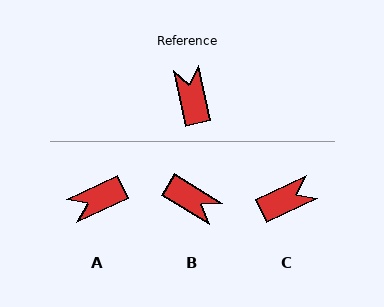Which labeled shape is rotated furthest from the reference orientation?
B, about 134 degrees away.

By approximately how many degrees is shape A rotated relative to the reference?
Approximately 103 degrees counter-clockwise.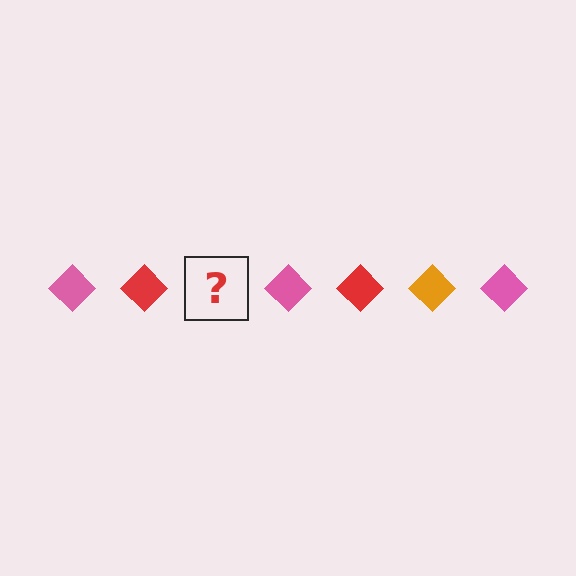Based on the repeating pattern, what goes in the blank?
The blank should be an orange diamond.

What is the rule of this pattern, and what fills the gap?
The rule is that the pattern cycles through pink, red, orange diamonds. The gap should be filled with an orange diamond.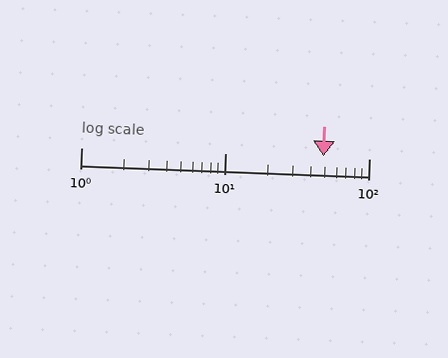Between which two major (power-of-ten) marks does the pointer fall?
The pointer is between 10 and 100.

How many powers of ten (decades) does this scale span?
The scale spans 2 decades, from 1 to 100.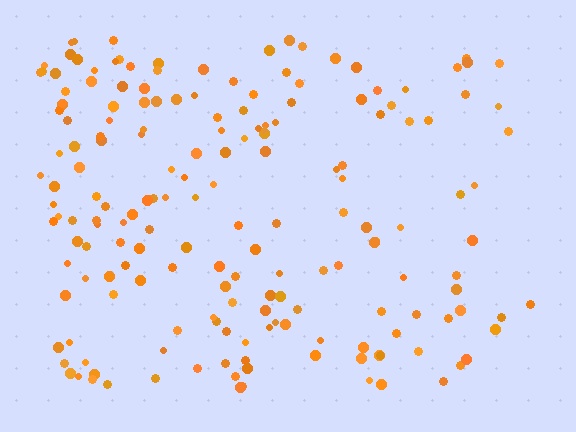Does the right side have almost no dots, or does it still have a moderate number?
Still a moderate number, just noticeably fewer than the left.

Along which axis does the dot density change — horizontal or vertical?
Horizontal.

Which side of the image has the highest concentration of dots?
The left.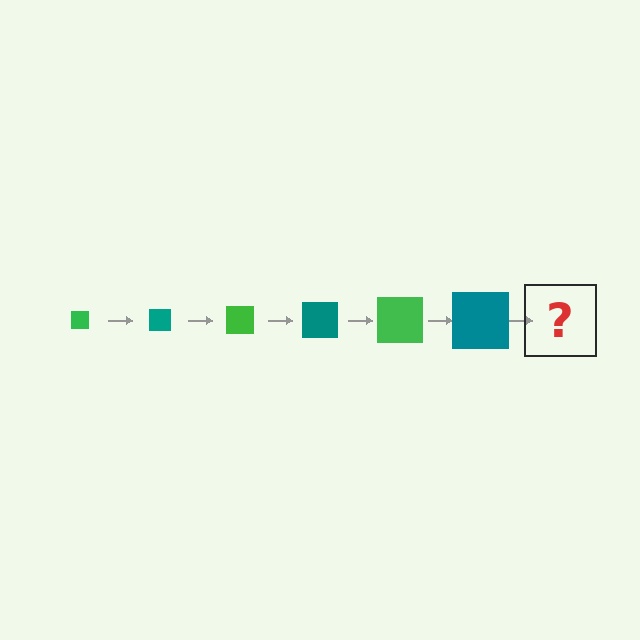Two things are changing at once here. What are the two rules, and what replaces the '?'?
The two rules are that the square grows larger each step and the color cycles through green and teal. The '?' should be a green square, larger than the previous one.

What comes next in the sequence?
The next element should be a green square, larger than the previous one.